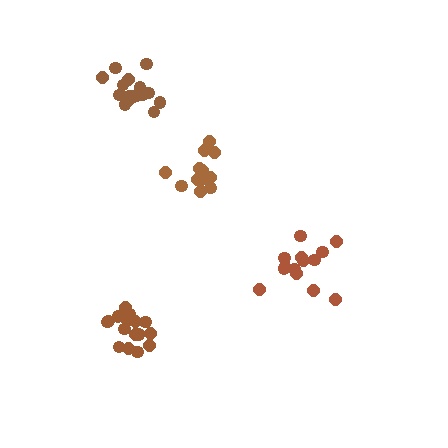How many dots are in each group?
Group 1: 14 dots, Group 2: 17 dots, Group 3: 17 dots, Group 4: 14 dots (62 total).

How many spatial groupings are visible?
There are 4 spatial groupings.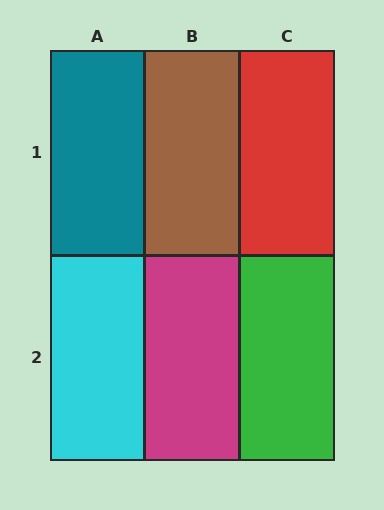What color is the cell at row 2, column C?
Green.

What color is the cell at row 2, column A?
Cyan.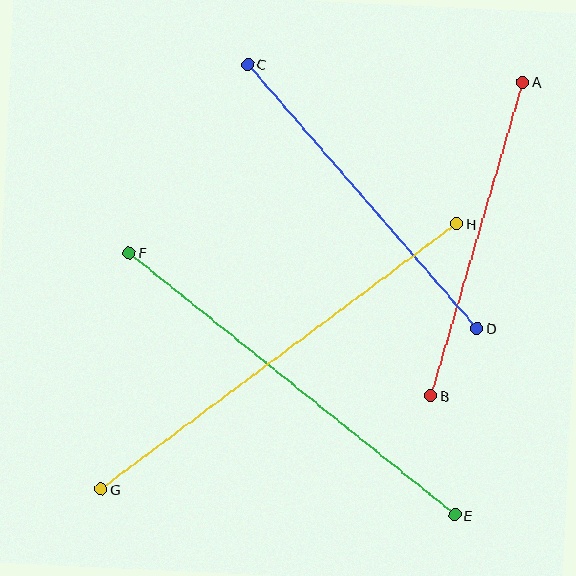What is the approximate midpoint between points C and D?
The midpoint is at approximately (362, 196) pixels.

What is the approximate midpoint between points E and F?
The midpoint is at approximately (292, 384) pixels.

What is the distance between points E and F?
The distance is approximately 418 pixels.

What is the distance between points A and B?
The distance is approximately 327 pixels.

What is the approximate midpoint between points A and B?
The midpoint is at approximately (477, 239) pixels.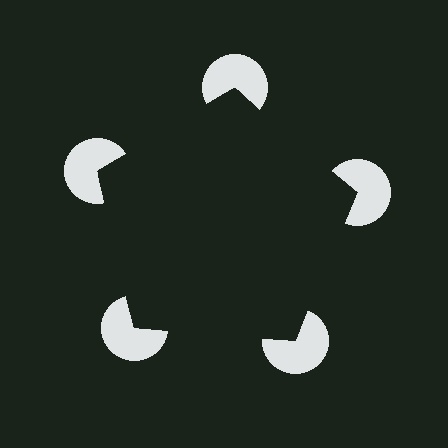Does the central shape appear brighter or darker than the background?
It typically appears slightly darker than the background, even though no actual brightness change is drawn.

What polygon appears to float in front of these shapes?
An illusory pentagon — its edges are inferred from the aligned wedge cuts in the pac-man discs, not physically drawn.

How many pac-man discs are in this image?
There are 5 — one at each vertex of the illusory pentagon.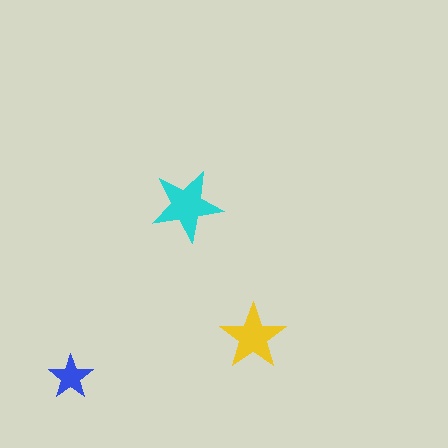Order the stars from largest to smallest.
the cyan one, the yellow one, the blue one.